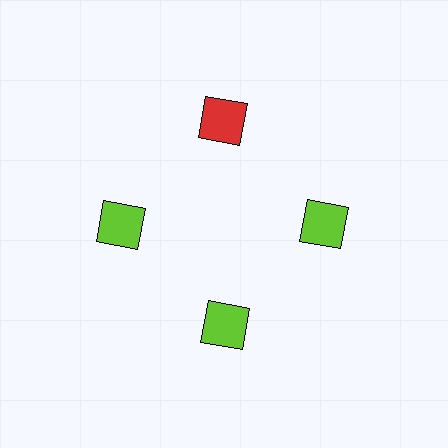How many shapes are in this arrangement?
There are 4 shapes arranged in a ring pattern.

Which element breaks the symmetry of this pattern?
The red square at roughly the 12 o'clock position breaks the symmetry. All other shapes are lime squares.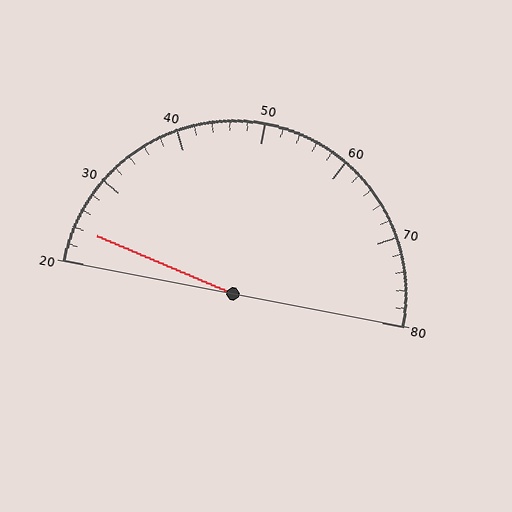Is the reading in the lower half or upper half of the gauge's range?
The reading is in the lower half of the range (20 to 80).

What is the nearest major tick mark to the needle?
The nearest major tick mark is 20.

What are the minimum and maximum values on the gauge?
The gauge ranges from 20 to 80.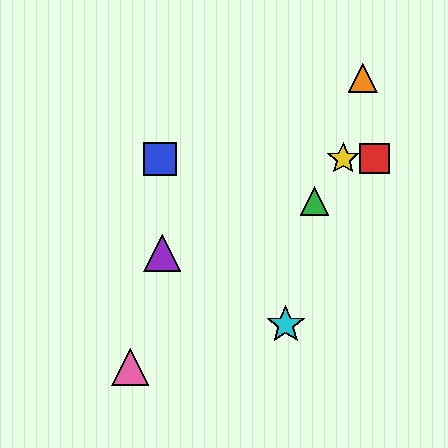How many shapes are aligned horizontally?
3 shapes (the red square, the blue square, the yellow star) are aligned horizontally.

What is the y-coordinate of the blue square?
The blue square is at y≈159.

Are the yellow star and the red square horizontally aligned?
Yes, both are at y≈159.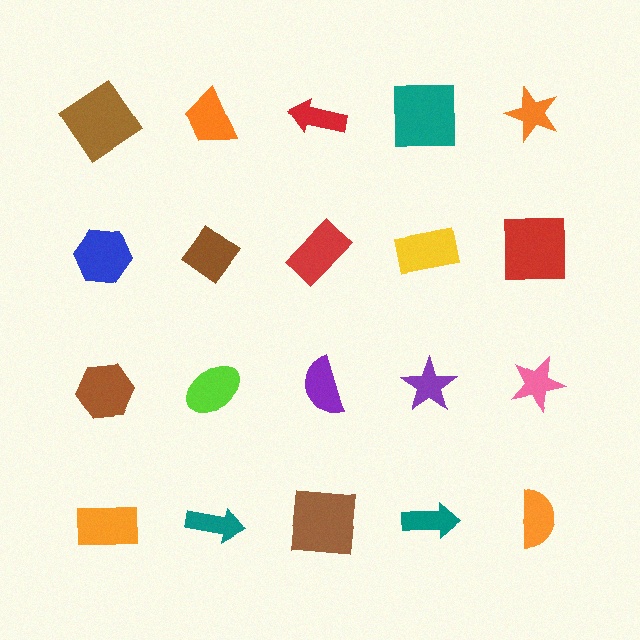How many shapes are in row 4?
5 shapes.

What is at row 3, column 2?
A lime ellipse.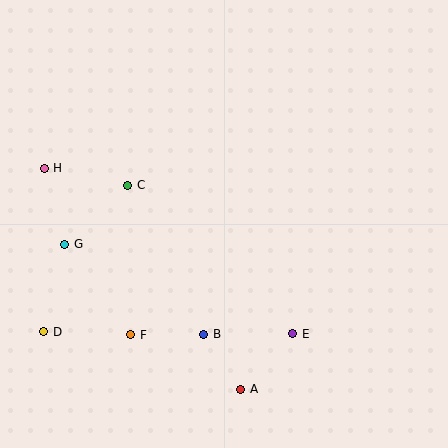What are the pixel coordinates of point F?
Point F is at (131, 335).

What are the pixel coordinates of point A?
Point A is at (241, 389).